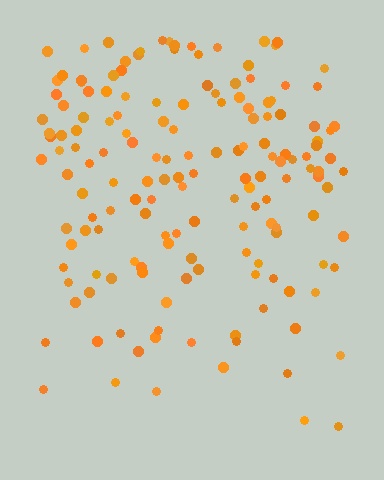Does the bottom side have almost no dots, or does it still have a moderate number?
Still a moderate number, just noticeably fewer than the top.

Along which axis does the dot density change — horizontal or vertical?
Vertical.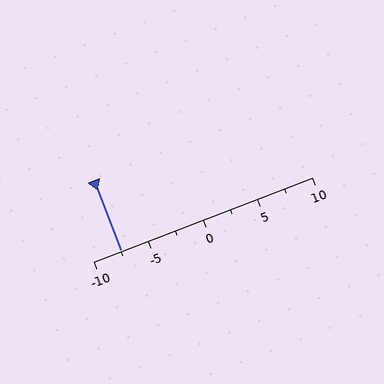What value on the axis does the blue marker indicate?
The marker indicates approximately -7.5.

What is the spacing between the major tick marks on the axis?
The major ticks are spaced 5 apart.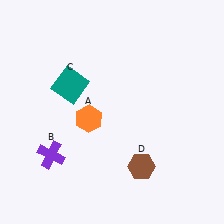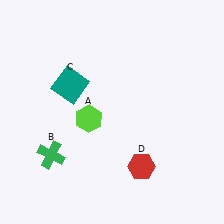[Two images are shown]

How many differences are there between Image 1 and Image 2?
There are 3 differences between the two images.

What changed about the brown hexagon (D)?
In Image 1, D is brown. In Image 2, it changed to red.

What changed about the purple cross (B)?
In Image 1, B is purple. In Image 2, it changed to green.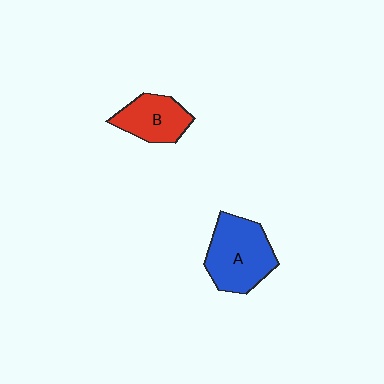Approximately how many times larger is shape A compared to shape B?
Approximately 1.5 times.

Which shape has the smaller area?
Shape B (red).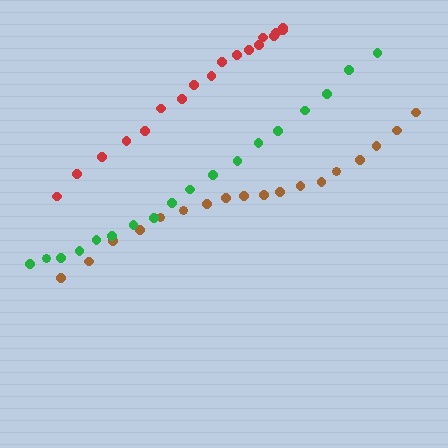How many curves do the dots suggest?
There are 3 distinct paths.